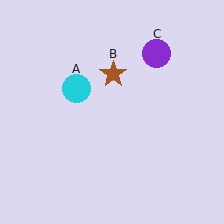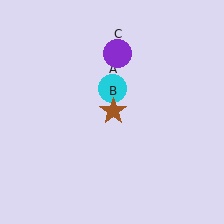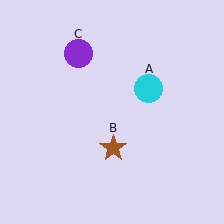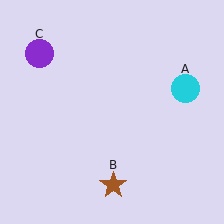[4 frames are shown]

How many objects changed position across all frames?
3 objects changed position: cyan circle (object A), brown star (object B), purple circle (object C).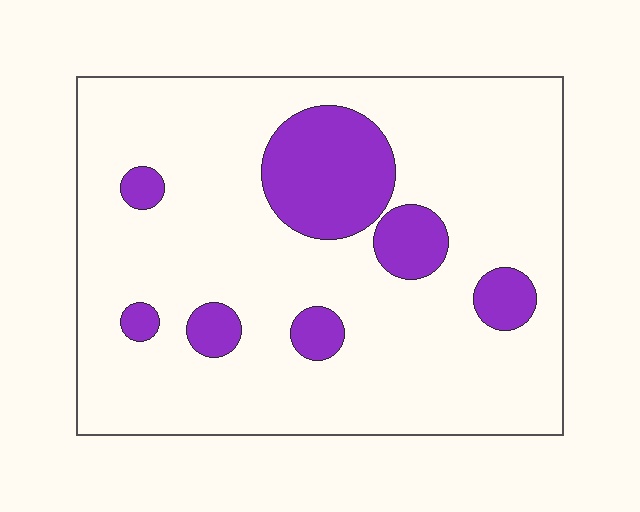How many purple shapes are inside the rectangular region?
7.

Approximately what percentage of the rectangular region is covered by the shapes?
Approximately 15%.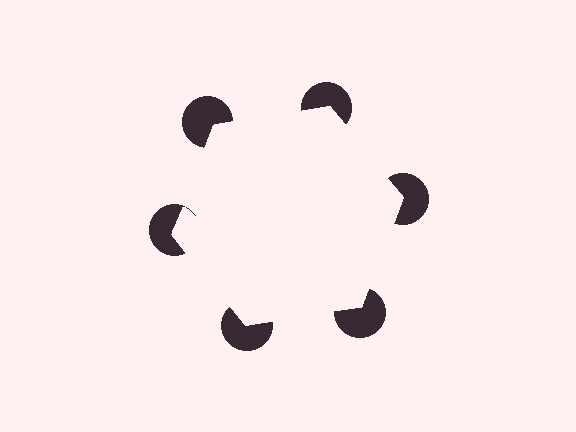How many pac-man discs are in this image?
There are 6 — one at each vertex of the illusory hexagon.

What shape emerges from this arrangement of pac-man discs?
An illusory hexagon — its edges are inferred from the aligned wedge cuts in the pac-man discs, not physically drawn.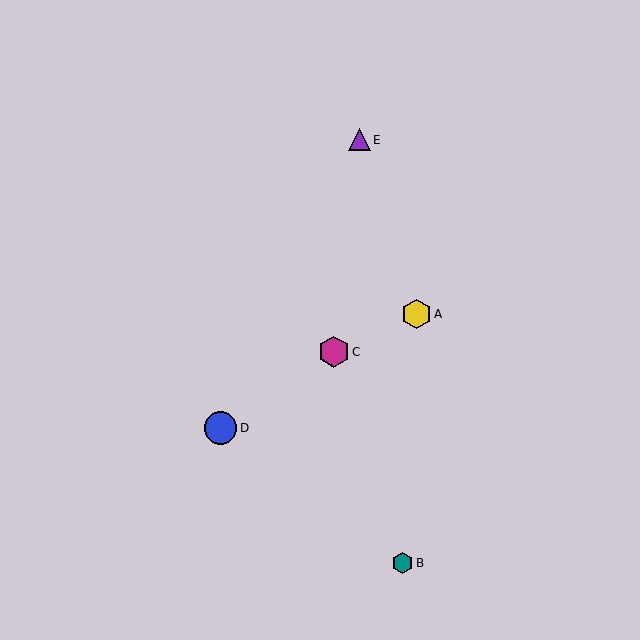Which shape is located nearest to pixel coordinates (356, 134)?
The purple triangle (labeled E) at (359, 140) is nearest to that location.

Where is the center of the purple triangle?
The center of the purple triangle is at (359, 140).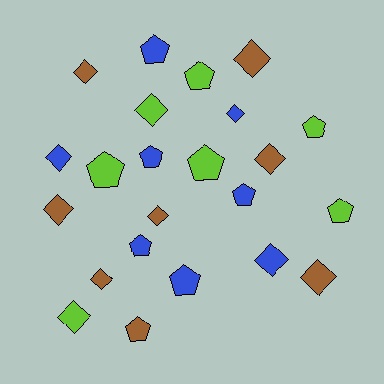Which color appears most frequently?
Blue, with 8 objects.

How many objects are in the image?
There are 23 objects.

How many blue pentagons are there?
There are 5 blue pentagons.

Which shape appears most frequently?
Diamond, with 12 objects.